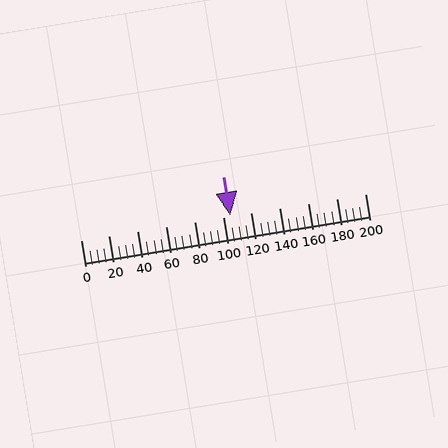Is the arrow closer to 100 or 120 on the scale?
The arrow is closer to 100.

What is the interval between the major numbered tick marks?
The major tick marks are spaced 20 units apart.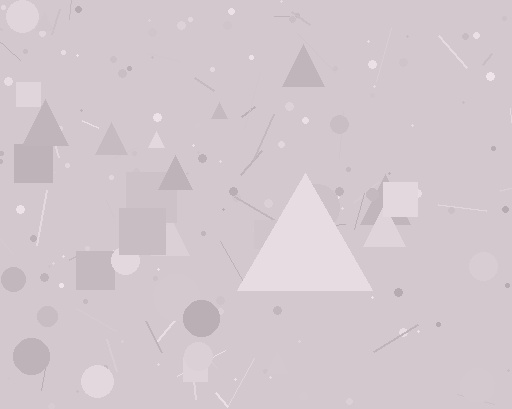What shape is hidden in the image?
A triangle is hidden in the image.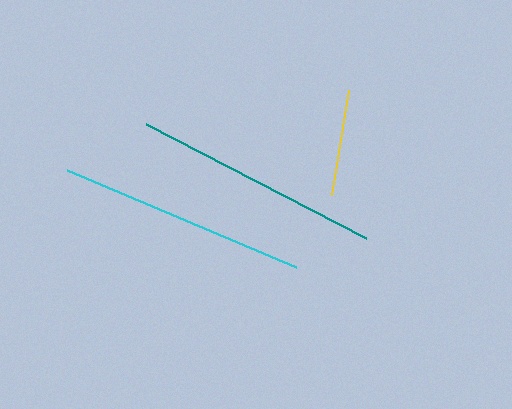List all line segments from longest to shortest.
From longest to shortest: cyan, teal, yellow.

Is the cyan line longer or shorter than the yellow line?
The cyan line is longer than the yellow line.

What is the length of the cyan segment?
The cyan segment is approximately 248 pixels long.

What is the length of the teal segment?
The teal segment is approximately 248 pixels long.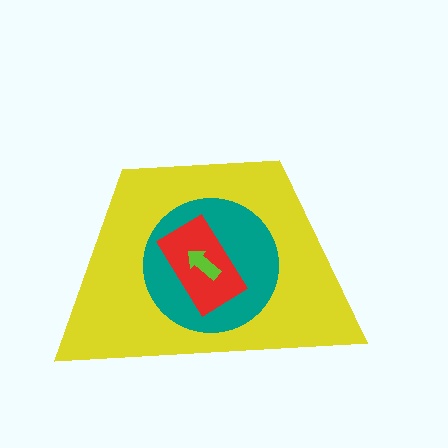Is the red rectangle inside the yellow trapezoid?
Yes.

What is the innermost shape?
The lime arrow.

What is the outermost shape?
The yellow trapezoid.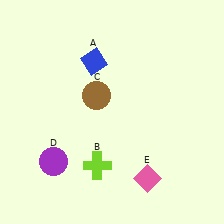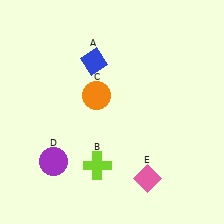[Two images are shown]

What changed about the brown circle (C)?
In Image 1, C is brown. In Image 2, it changed to orange.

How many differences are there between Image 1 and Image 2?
There is 1 difference between the two images.